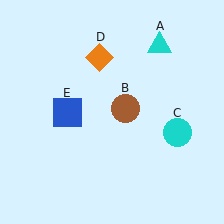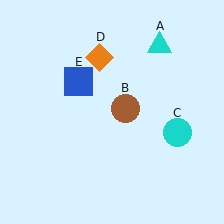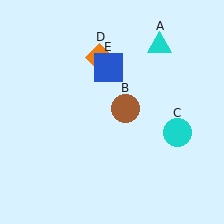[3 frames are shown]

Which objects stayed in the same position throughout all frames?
Cyan triangle (object A) and brown circle (object B) and cyan circle (object C) and orange diamond (object D) remained stationary.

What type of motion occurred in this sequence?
The blue square (object E) rotated clockwise around the center of the scene.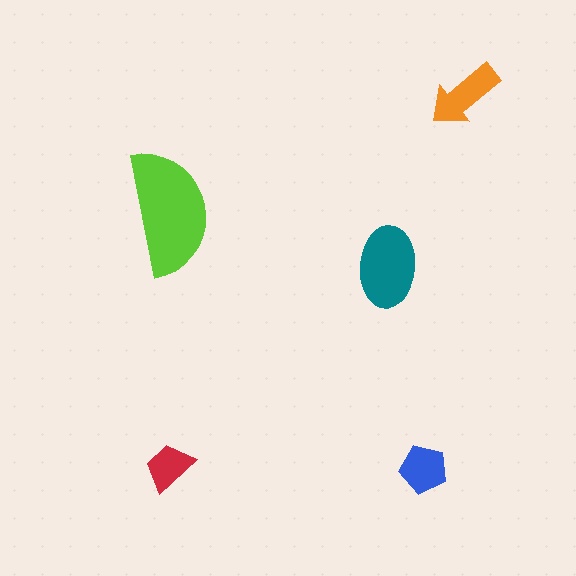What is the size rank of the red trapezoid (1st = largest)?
5th.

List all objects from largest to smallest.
The lime semicircle, the teal ellipse, the orange arrow, the blue pentagon, the red trapezoid.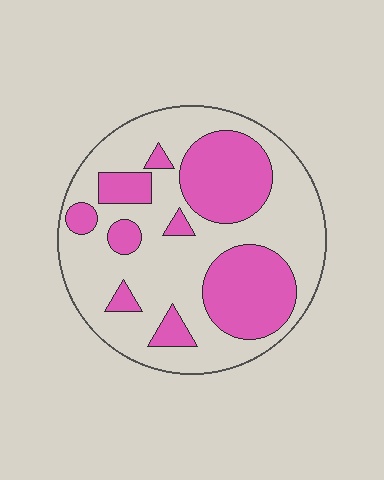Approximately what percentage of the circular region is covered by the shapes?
Approximately 35%.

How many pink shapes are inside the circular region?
9.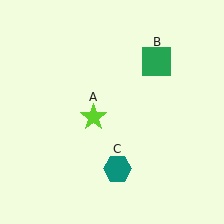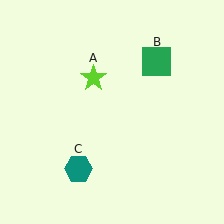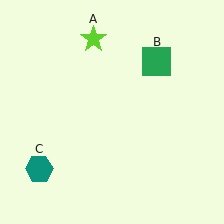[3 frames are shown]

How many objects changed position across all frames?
2 objects changed position: lime star (object A), teal hexagon (object C).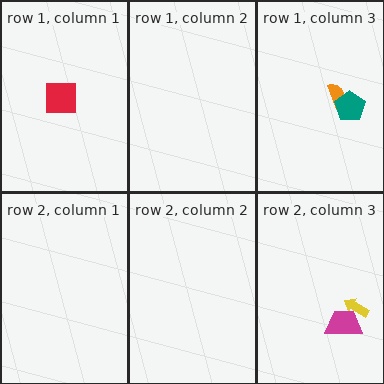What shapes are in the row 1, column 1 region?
The red square.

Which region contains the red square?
The row 1, column 1 region.